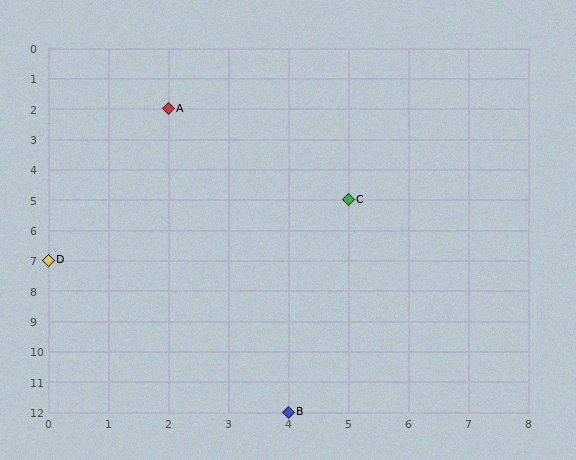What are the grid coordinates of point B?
Point B is at grid coordinates (4, 12).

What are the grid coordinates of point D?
Point D is at grid coordinates (0, 7).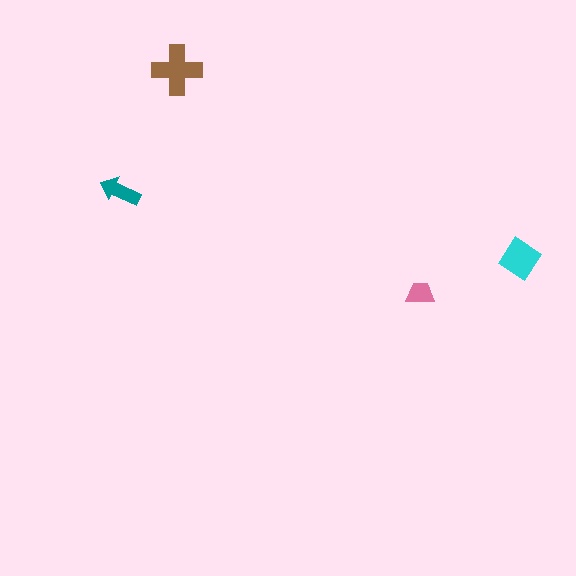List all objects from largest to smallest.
The brown cross, the cyan diamond, the teal arrow, the pink trapezoid.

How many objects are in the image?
There are 4 objects in the image.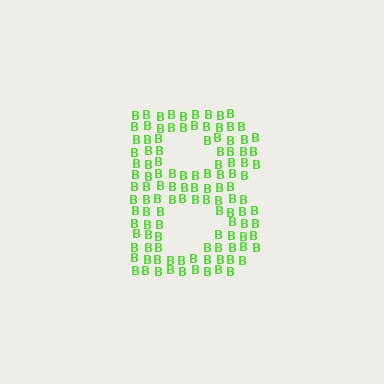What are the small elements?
The small elements are letter B's.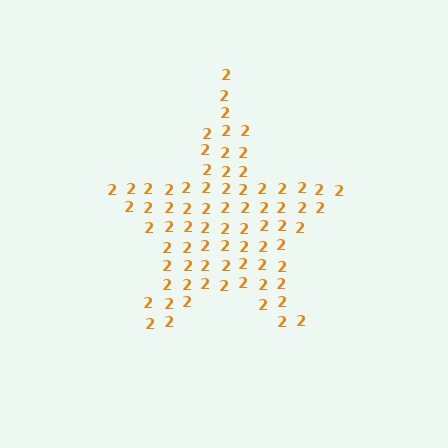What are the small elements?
The small elements are digit 2's.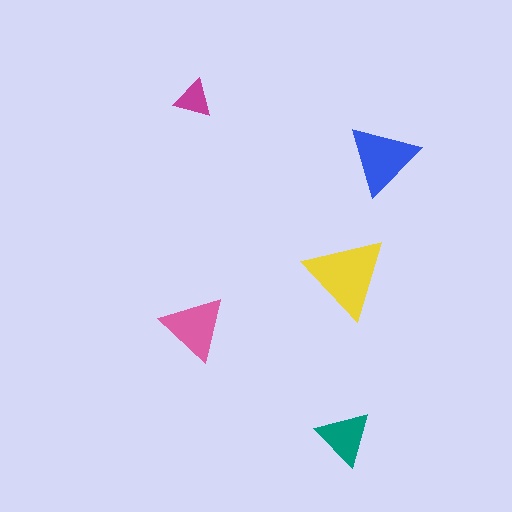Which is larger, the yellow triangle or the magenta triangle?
The yellow one.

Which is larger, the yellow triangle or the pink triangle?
The yellow one.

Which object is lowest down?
The teal triangle is bottommost.